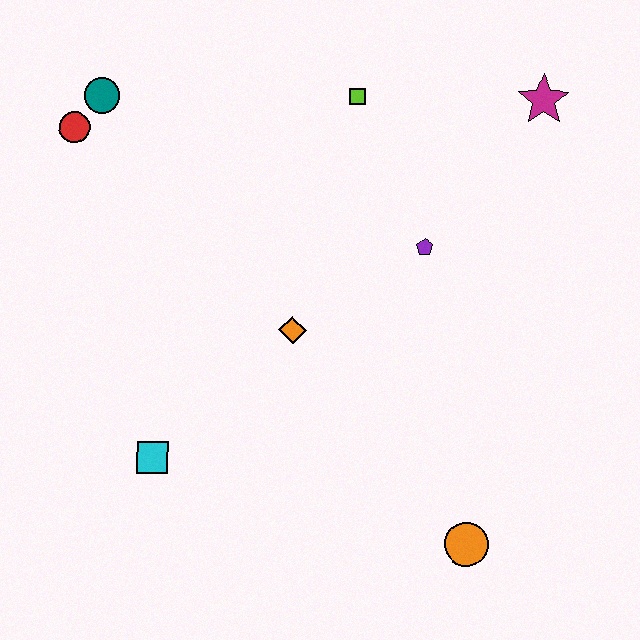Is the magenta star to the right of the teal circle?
Yes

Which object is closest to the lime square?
The purple pentagon is closest to the lime square.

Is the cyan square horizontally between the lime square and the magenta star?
No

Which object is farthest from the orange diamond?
The magenta star is farthest from the orange diamond.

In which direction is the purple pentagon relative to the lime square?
The purple pentagon is below the lime square.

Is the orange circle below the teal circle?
Yes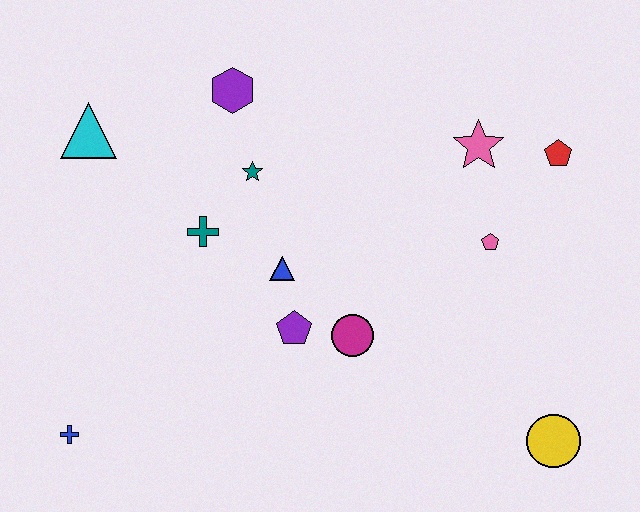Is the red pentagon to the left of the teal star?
No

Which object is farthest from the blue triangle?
The yellow circle is farthest from the blue triangle.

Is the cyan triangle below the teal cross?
No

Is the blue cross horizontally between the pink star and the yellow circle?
No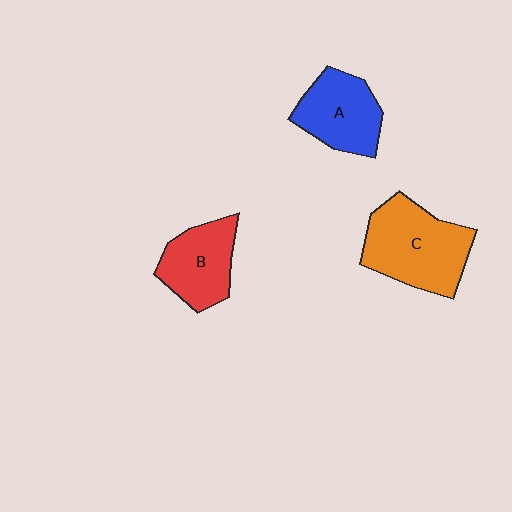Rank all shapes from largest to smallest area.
From largest to smallest: C (orange), A (blue), B (red).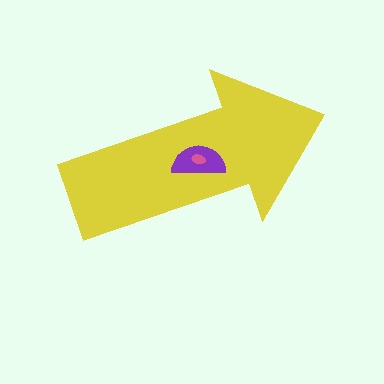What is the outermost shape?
The yellow arrow.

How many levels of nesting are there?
3.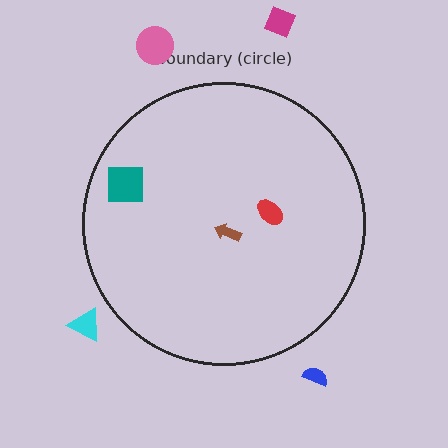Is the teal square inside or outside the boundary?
Inside.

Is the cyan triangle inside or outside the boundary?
Outside.